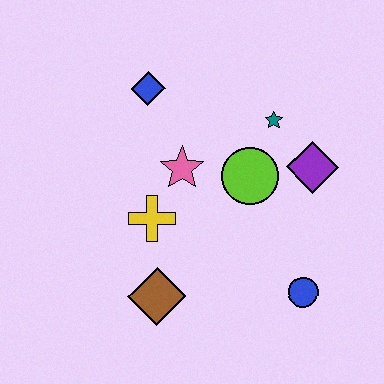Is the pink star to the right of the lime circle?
No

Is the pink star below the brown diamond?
No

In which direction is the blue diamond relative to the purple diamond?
The blue diamond is to the left of the purple diamond.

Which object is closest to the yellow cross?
The pink star is closest to the yellow cross.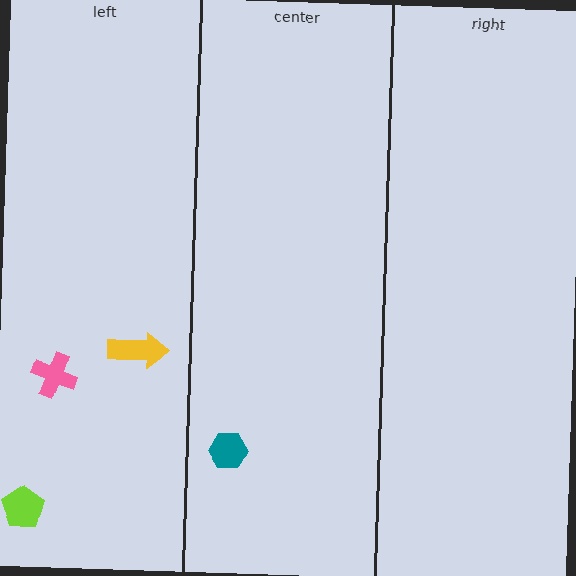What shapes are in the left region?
The pink cross, the yellow arrow, the lime pentagon.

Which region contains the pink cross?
The left region.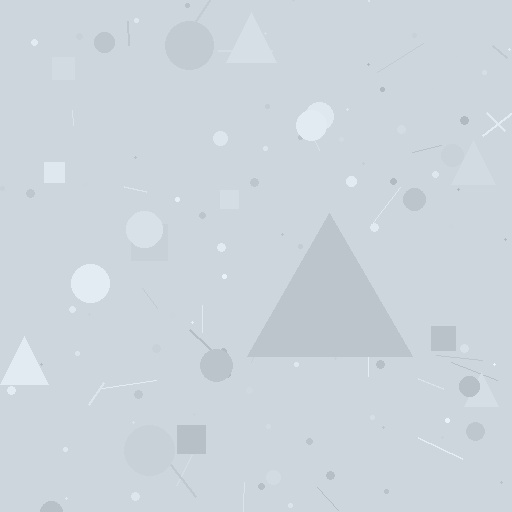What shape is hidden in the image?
A triangle is hidden in the image.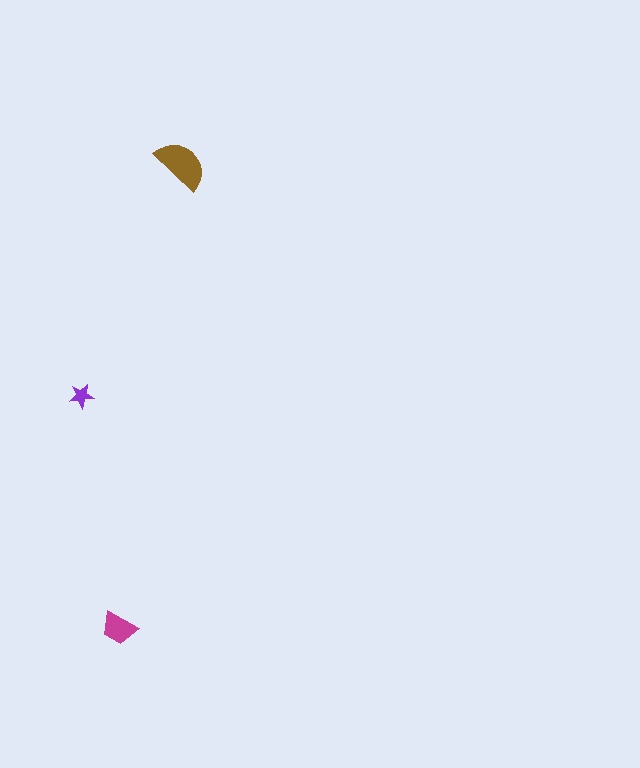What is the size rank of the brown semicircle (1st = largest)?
1st.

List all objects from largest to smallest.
The brown semicircle, the magenta trapezoid, the purple star.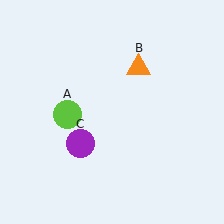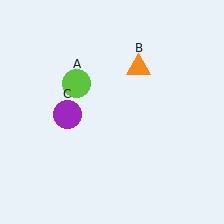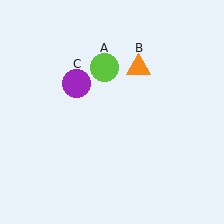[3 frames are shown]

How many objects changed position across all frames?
2 objects changed position: lime circle (object A), purple circle (object C).